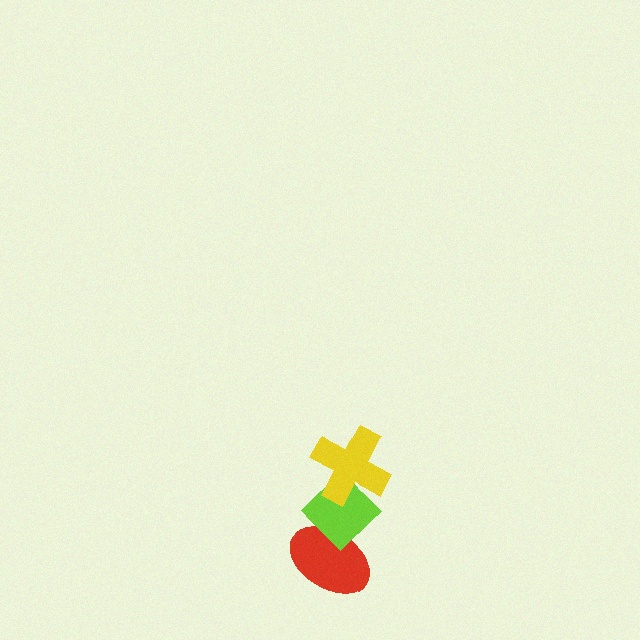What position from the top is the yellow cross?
The yellow cross is 1st from the top.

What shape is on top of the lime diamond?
The yellow cross is on top of the lime diamond.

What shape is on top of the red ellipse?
The lime diamond is on top of the red ellipse.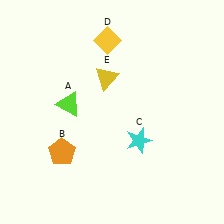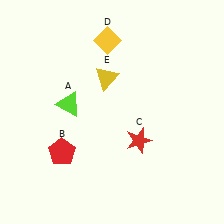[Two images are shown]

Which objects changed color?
B changed from orange to red. C changed from cyan to red.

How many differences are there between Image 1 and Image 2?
There are 2 differences between the two images.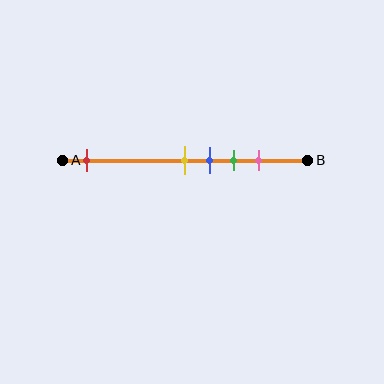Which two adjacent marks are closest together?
The yellow and blue marks are the closest adjacent pair.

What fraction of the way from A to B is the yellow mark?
The yellow mark is approximately 50% (0.5) of the way from A to B.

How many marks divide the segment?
There are 5 marks dividing the segment.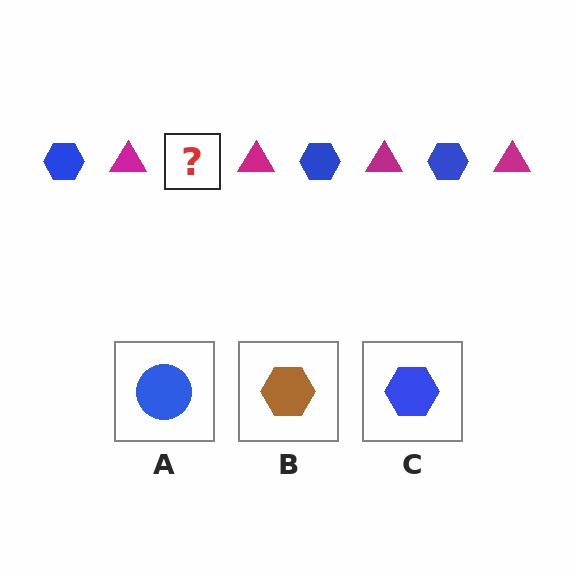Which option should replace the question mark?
Option C.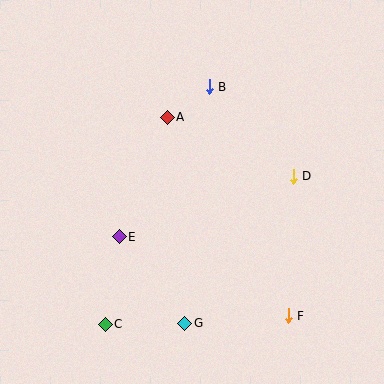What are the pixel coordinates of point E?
Point E is at (119, 237).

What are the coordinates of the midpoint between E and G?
The midpoint between E and G is at (152, 280).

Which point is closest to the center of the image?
Point A at (167, 117) is closest to the center.